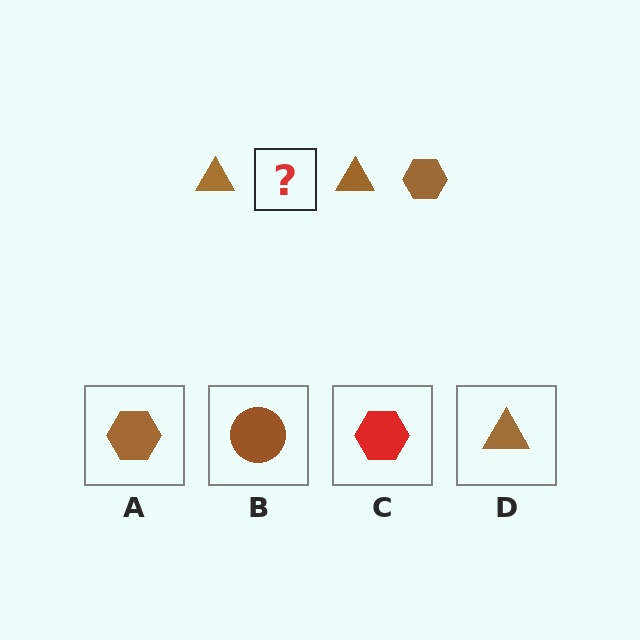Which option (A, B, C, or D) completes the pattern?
A.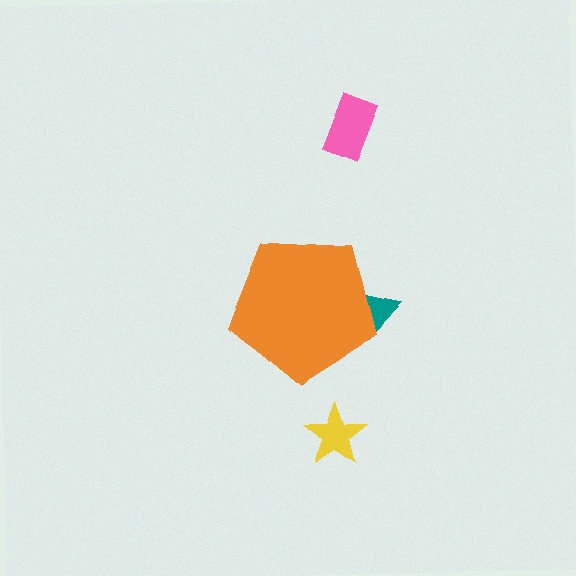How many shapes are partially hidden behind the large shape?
1 shape is partially hidden.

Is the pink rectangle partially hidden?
No, the pink rectangle is fully visible.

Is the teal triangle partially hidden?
Yes, the teal triangle is partially hidden behind the orange pentagon.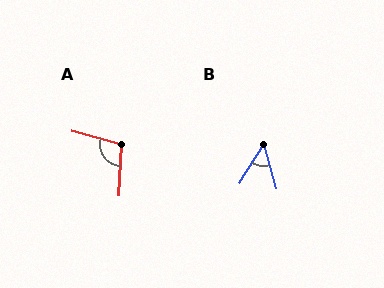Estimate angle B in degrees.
Approximately 47 degrees.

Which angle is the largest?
A, at approximately 102 degrees.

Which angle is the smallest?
B, at approximately 47 degrees.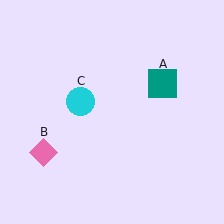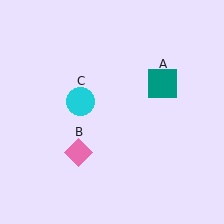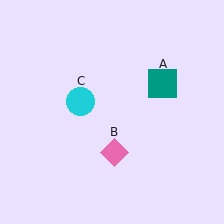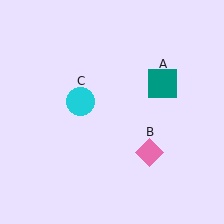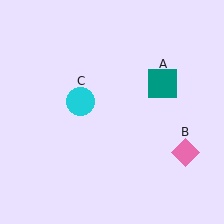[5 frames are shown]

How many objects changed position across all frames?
1 object changed position: pink diamond (object B).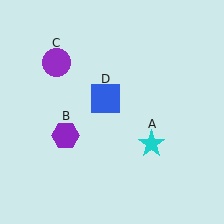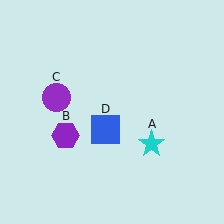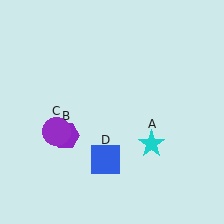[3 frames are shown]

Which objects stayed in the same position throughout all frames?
Cyan star (object A) and purple hexagon (object B) remained stationary.